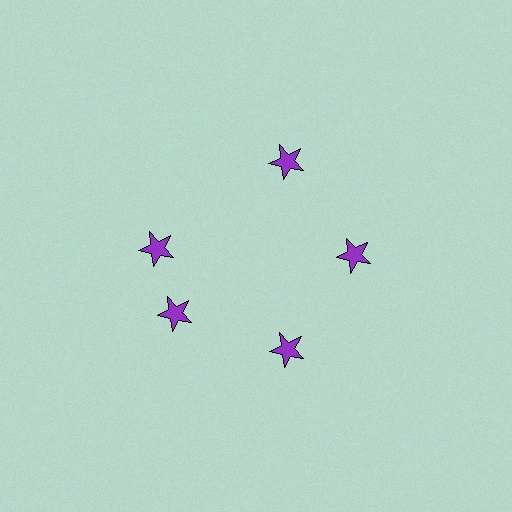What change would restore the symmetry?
The symmetry would be restored by rotating it back into even spacing with its neighbors so that all 5 stars sit at equal angles and equal distance from the center.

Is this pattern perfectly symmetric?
No. The 5 purple stars are arranged in a ring, but one element near the 10 o'clock position is rotated out of alignment along the ring, breaking the 5-fold rotational symmetry.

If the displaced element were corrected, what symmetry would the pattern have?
It would have 5-fold rotational symmetry — the pattern would map onto itself every 72 degrees.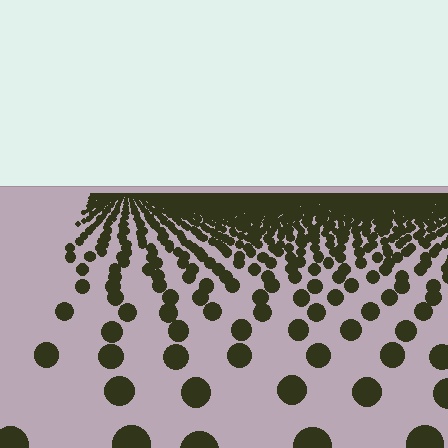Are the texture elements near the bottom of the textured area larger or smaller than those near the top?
Larger. Near the bottom, elements are closer to the viewer and appear at a bigger on-screen size.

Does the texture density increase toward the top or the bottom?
Density increases toward the top.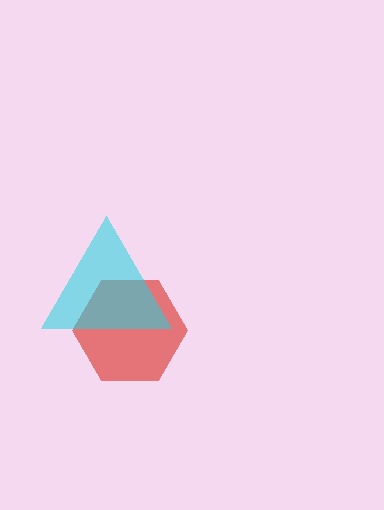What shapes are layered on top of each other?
The layered shapes are: a red hexagon, a cyan triangle.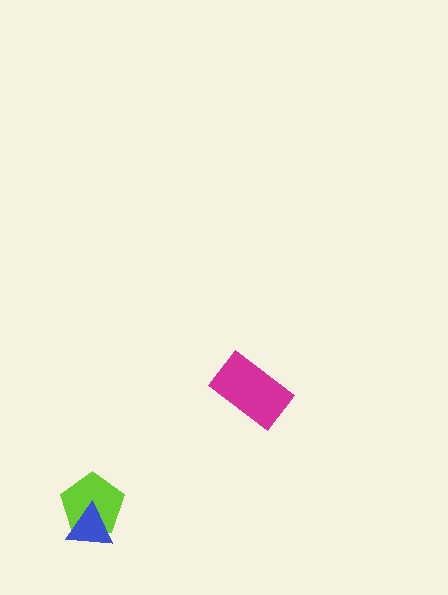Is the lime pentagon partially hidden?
Yes, it is partially covered by another shape.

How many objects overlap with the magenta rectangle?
0 objects overlap with the magenta rectangle.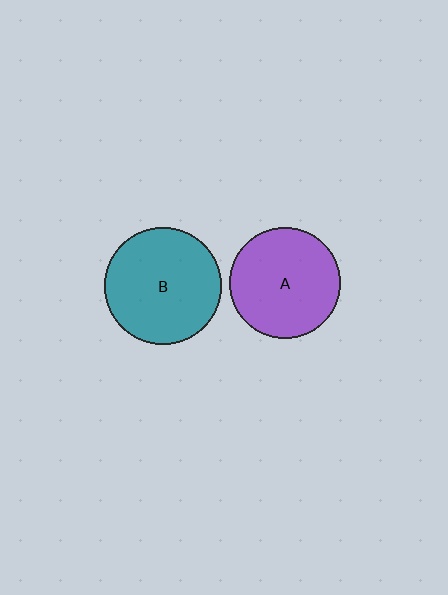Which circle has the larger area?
Circle B (teal).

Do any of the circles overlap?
No, none of the circles overlap.